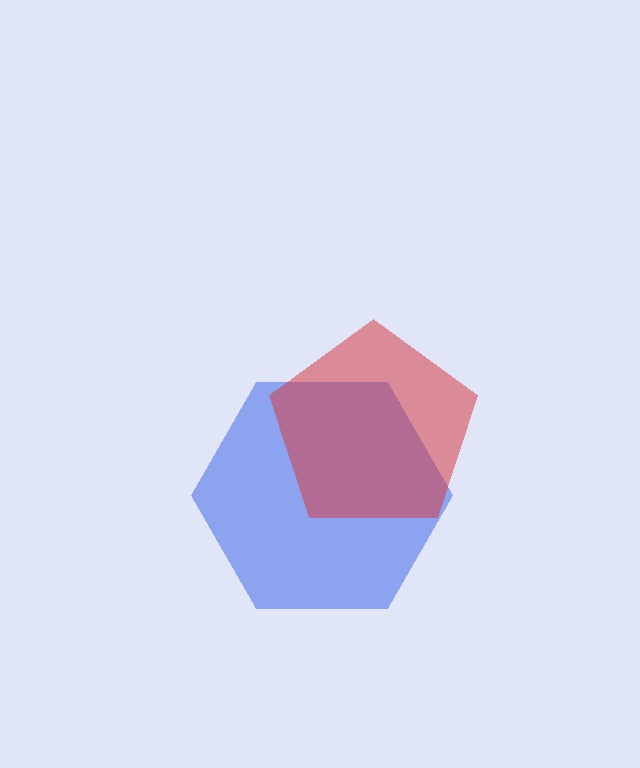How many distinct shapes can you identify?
There are 2 distinct shapes: a blue hexagon, a red pentagon.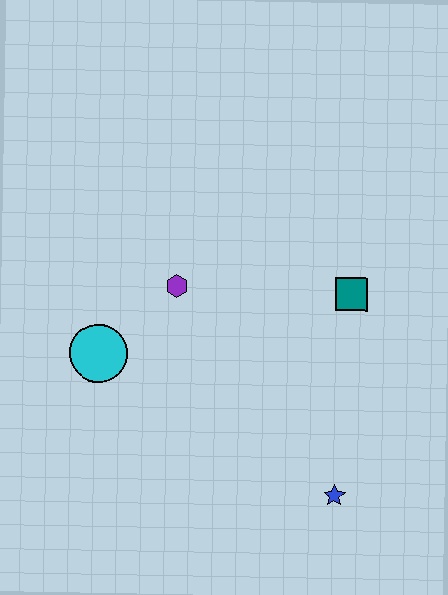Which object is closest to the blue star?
The teal square is closest to the blue star.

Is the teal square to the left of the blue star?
No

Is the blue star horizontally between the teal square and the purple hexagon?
Yes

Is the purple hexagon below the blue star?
No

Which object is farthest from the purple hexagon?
The blue star is farthest from the purple hexagon.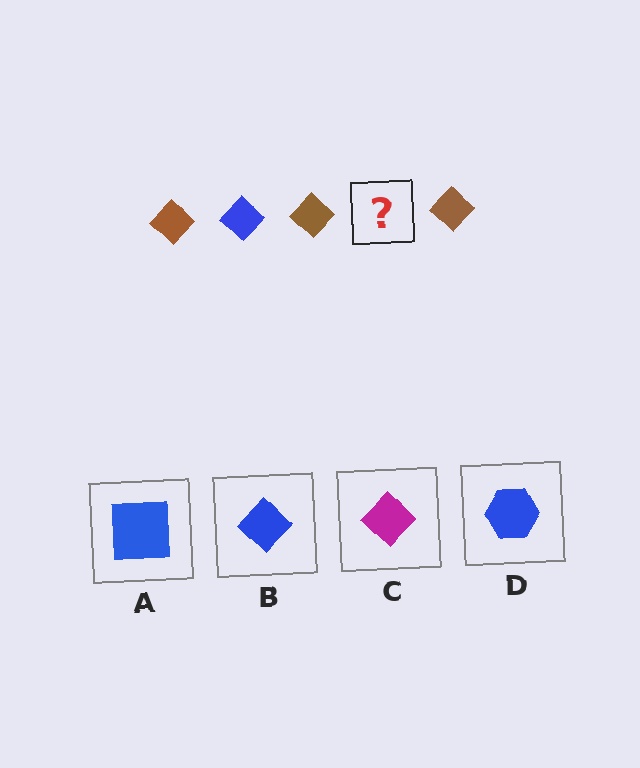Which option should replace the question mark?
Option B.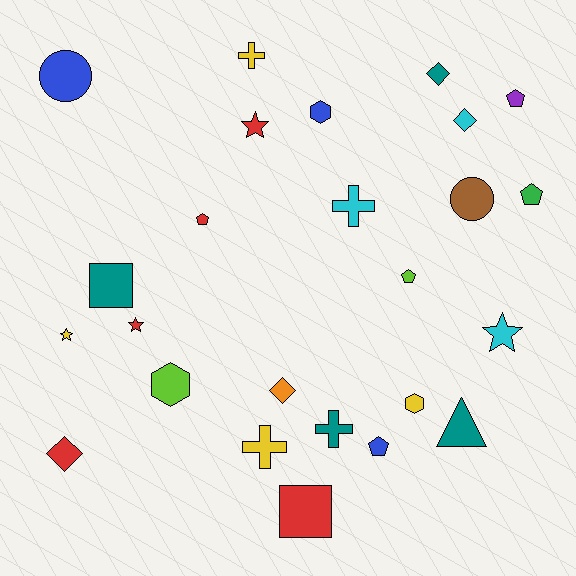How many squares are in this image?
There are 2 squares.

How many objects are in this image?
There are 25 objects.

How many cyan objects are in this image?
There are 3 cyan objects.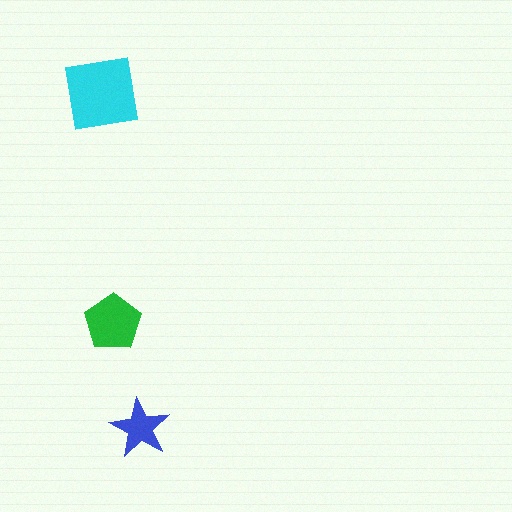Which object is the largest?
The cyan square.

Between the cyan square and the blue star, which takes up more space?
The cyan square.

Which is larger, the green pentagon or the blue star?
The green pentagon.